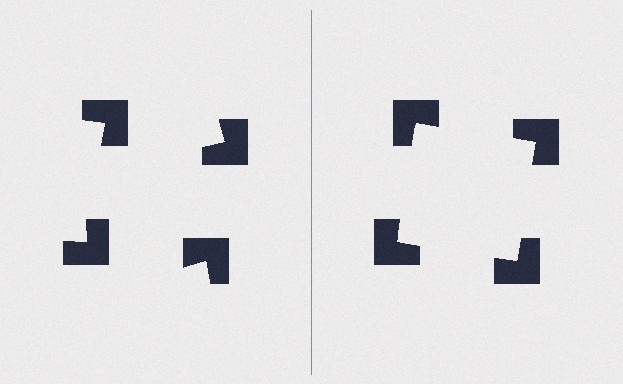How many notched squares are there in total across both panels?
8 — 4 on each side.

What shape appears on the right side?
An illusory square.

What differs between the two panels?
The notched squares are positioned identically on both sides; only the wedge orientations differ. On the right they align to a square; on the left they are misaligned.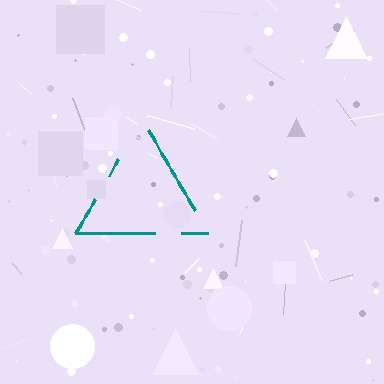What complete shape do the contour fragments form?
The contour fragments form a triangle.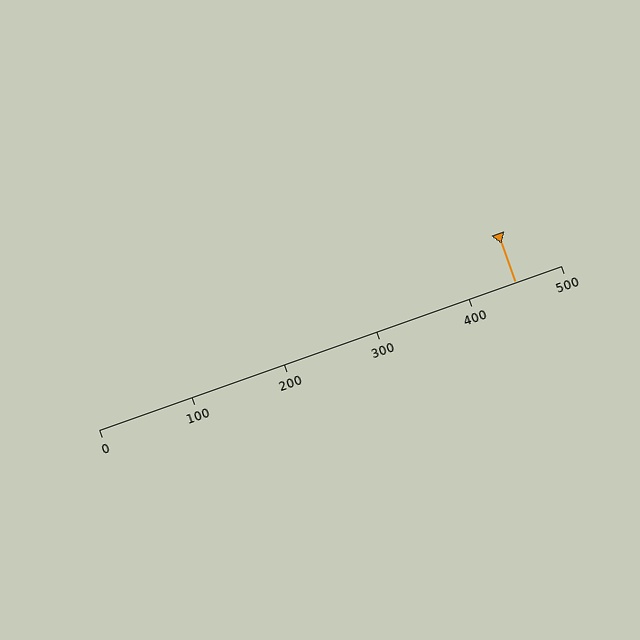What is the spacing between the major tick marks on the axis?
The major ticks are spaced 100 apart.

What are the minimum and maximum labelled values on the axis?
The axis runs from 0 to 500.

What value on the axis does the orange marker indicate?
The marker indicates approximately 450.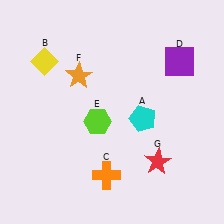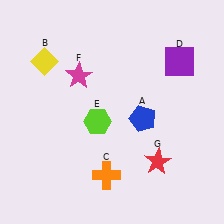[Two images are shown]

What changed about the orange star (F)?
In Image 1, F is orange. In Image 2, it changed to magenta.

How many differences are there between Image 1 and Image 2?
There are 2 differences between the two images.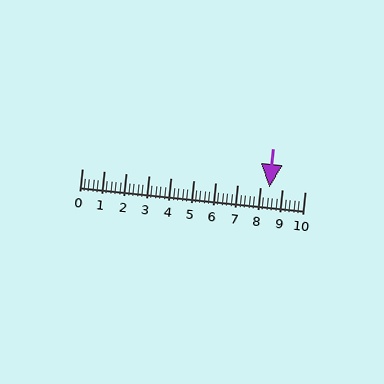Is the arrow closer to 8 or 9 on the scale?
The arrow is closer to 8.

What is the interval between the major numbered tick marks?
The major tick marks are spaced 1 units apart.